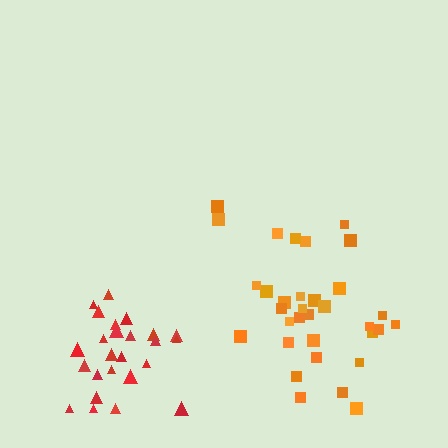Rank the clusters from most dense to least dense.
red, orange.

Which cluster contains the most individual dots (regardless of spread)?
Orange (33).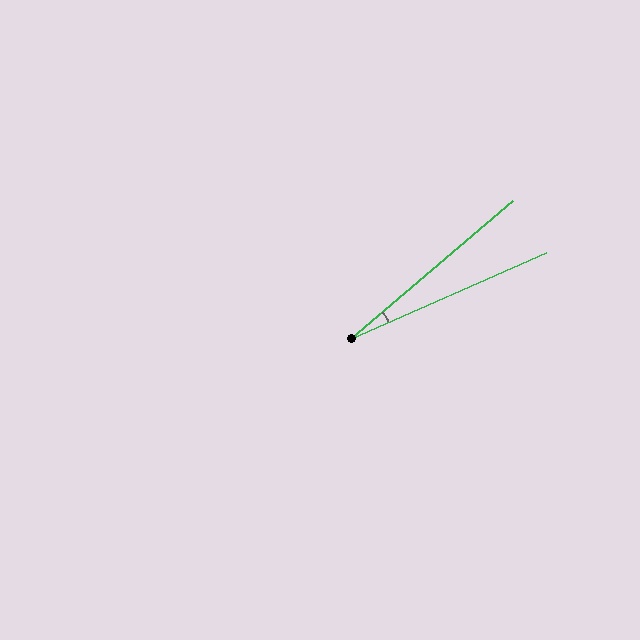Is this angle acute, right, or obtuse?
It is acute.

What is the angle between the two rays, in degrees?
Approximately 16 degrees.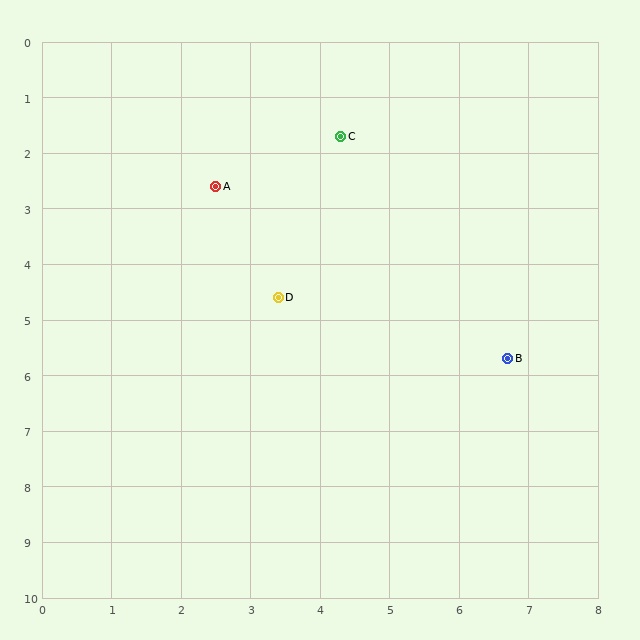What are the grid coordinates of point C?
Point C is at approximately (4.3, 1.7).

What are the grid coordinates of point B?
Point B is at approximately (6.7, 5.7).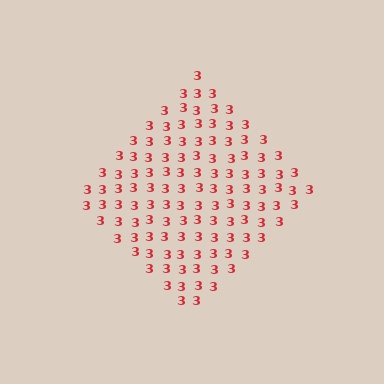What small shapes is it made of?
It is made of small digit 3's.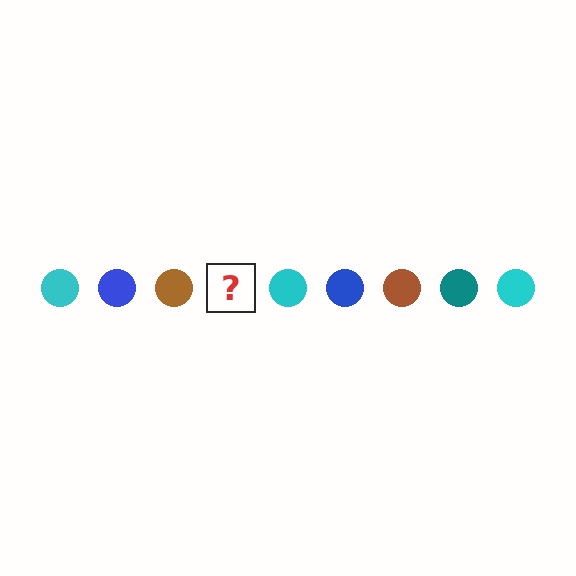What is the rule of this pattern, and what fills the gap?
The rule is that the pattern cycles through cyan, blue, brown, teal circles. The gap should be filled with a teal circle.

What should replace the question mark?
The question mark should be replaced with a teal circle.